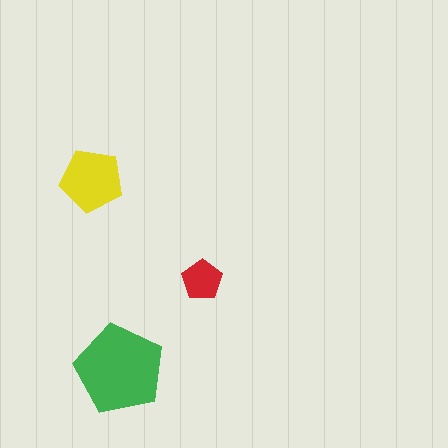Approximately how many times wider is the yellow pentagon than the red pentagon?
About 1.5 times wider.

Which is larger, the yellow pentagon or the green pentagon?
The green one.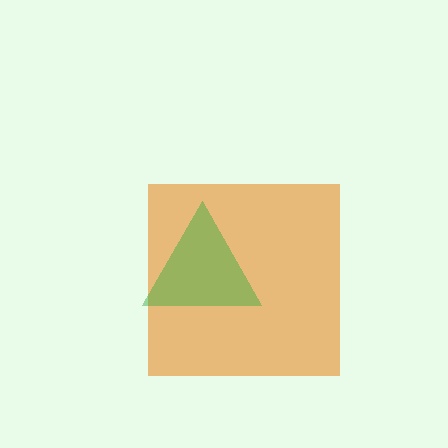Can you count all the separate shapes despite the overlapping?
Yes, there are 2 separate shapes.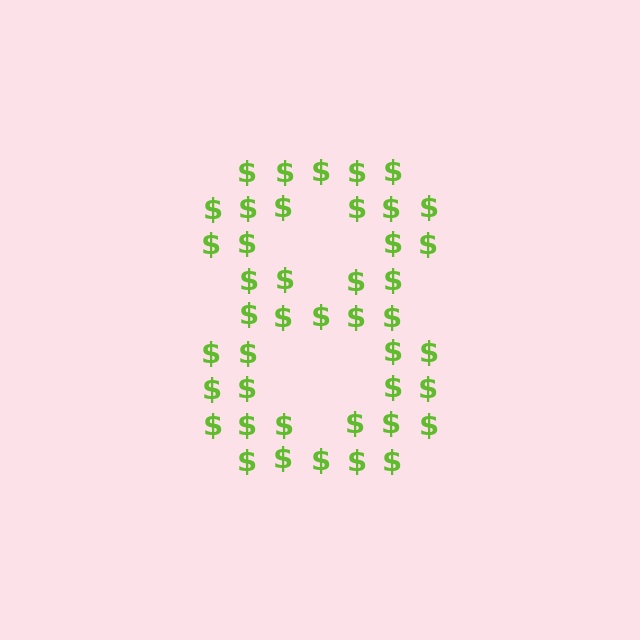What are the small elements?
The small elements are dollar signs.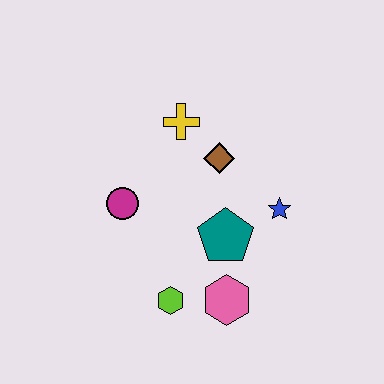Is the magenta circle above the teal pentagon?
Yes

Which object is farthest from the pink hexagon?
The yellow cross is farthest from the pink hexagon.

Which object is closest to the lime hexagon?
The pink hexagon is closest to the lime hexagon.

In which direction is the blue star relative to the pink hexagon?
The blue star is above the pink hexagon.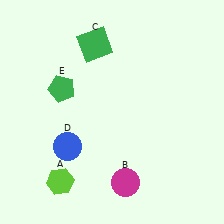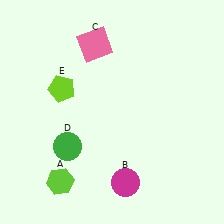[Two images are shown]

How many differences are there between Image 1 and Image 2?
There are 3 differences between the two images.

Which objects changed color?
C changed from green to pink. D changed from blue to green. E changed from green to lime.